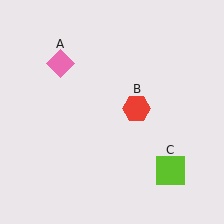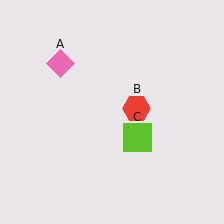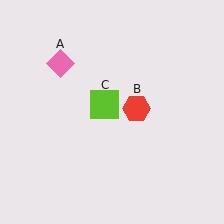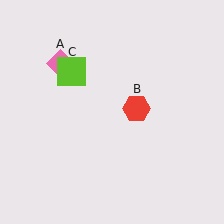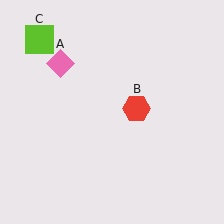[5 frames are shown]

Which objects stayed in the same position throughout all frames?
Pink diamond (object A) and red hexagon (object B) remained stationary.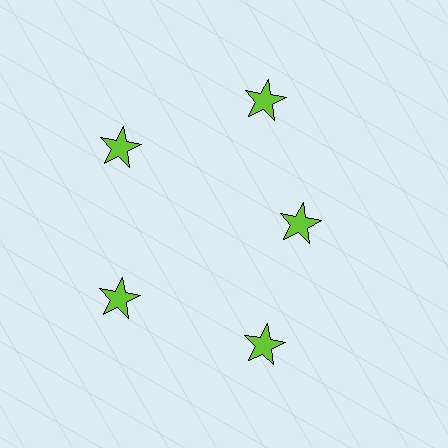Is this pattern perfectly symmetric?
No. The 5 lime stars are arranged in a ring, but one element near the 3 o'clock position is pulled inward toward the center, breaking the 5-fold rotational symmetry.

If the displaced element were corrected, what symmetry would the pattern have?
It would have 5-fold rotational symmetry — the pattern would map onto itself every 72 degrees.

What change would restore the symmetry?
The symmetry would be restored by moving it outward, back onto the ring so that all 5 stars sit at equal angles and equal distance from the center.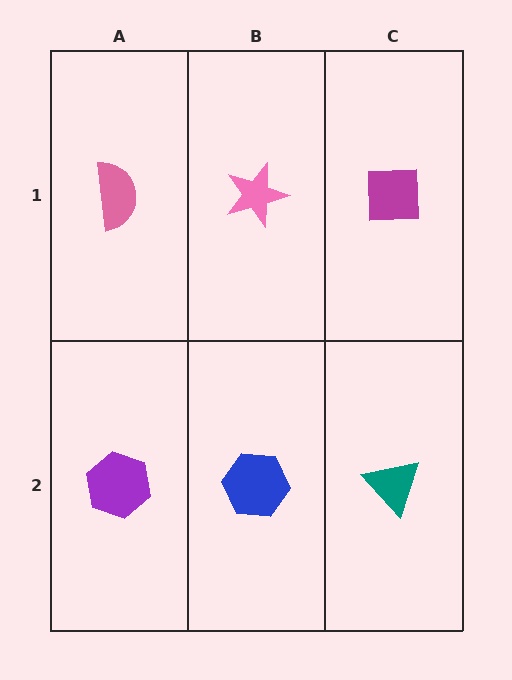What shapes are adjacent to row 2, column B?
A pink star (row 1, column B), a purple hexagon (row 2, column A), a teal triangle (row 2, column C).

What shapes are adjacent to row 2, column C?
A magenta square (row 1, column C), a blue hexagon (row 2, column B).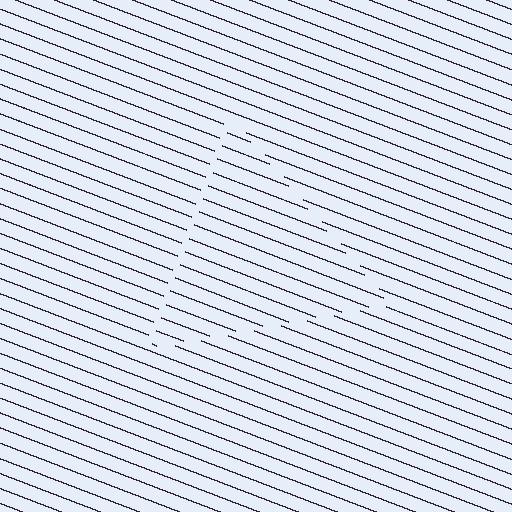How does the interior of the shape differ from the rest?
The interior of the shape contains the same grating, shifted by half a period — the contour is defined by the phase discontinuity where line-ends from the inner and outer gratings abut.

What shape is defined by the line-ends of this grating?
An illusory triangle. The interior of the shape contains the same grating, shifted by half a period — the contour is defined by the phase discontinuity where line-ends from the inner and outer gratings abut.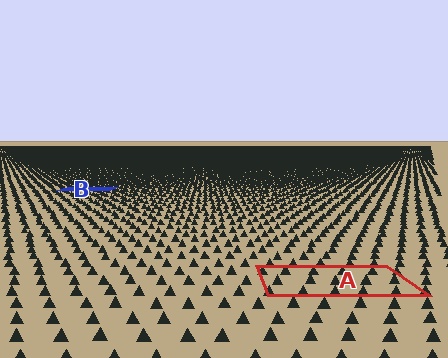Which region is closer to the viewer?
Region A is closer. The texture elements there are larger and more spread out.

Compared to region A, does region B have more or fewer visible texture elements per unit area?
Region B has more texture elements per unit area — they are packed more densely because it is farther away.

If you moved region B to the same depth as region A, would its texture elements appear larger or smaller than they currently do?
They would appear larger. At a closer depth, the same texture elements are projected at a bigger on-screen size.